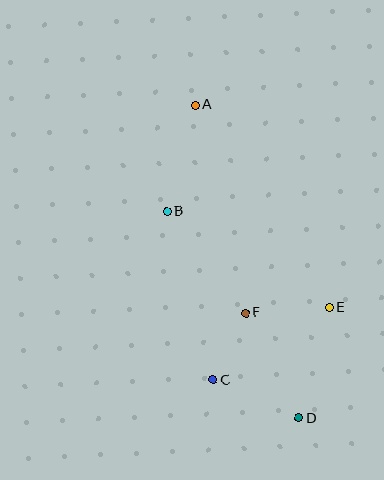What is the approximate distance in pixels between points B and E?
The distance between B and E is approximately 189 pixels.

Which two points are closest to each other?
Points C and F are closest to each other.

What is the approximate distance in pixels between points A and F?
The distance between A and F is approximately 214 pixels.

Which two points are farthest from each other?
Points A and D are farthest from each other.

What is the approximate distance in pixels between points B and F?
The distance between B and F is approximately 128 pixels.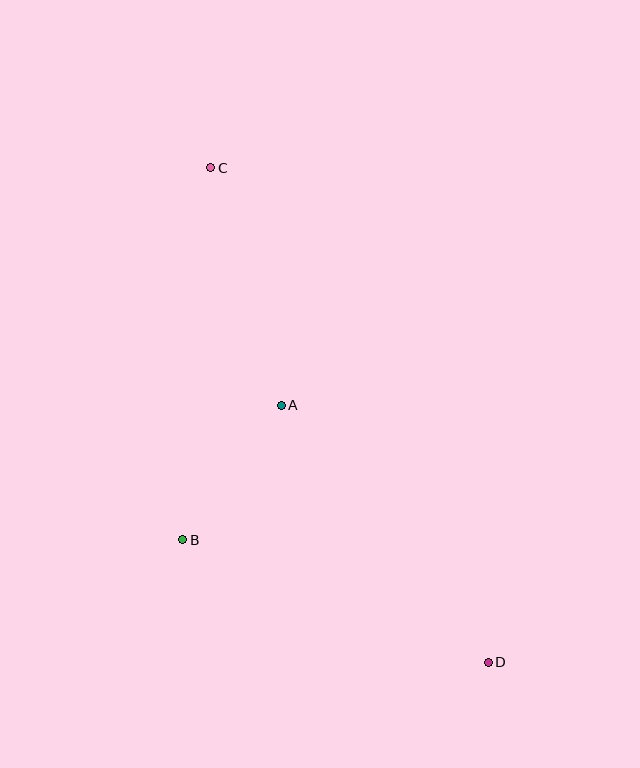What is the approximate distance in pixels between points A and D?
The distance between A and D is approximately 330 pixels.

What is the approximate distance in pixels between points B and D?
The distance between B and D is approximately 329 pixels.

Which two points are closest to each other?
Points A and B are closest to each other.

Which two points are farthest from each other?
Points C and D are farthest from each other.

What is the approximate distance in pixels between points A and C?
The distance between A and C is approximately 248 pixels.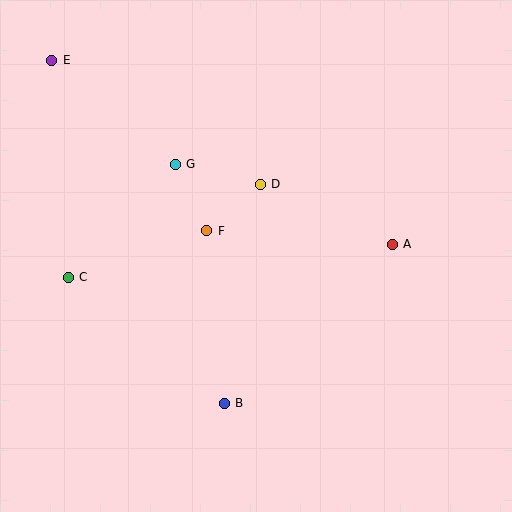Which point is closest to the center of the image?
Point F at (206, 231) is closest to the center.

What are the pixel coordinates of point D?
Point D is at (260, 184).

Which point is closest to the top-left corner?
Point E is closest to the top-left corner.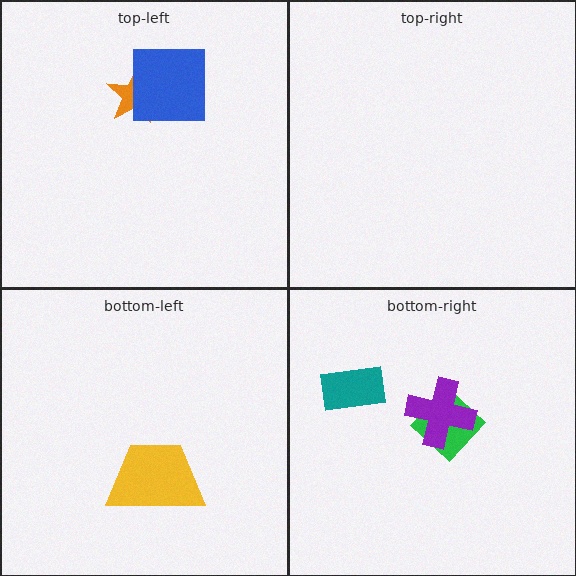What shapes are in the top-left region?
The orange star, the blue square.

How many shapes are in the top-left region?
2.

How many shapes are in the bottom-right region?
3.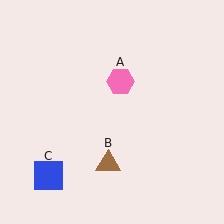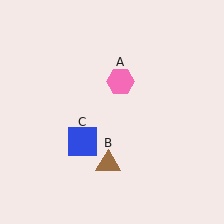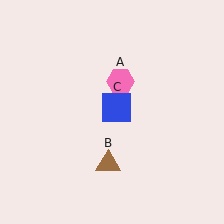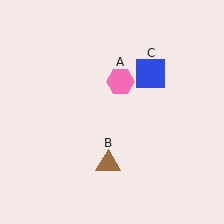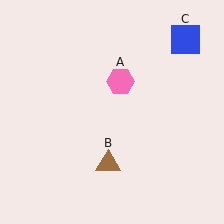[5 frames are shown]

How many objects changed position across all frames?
1 object changed position: blue square (object C).